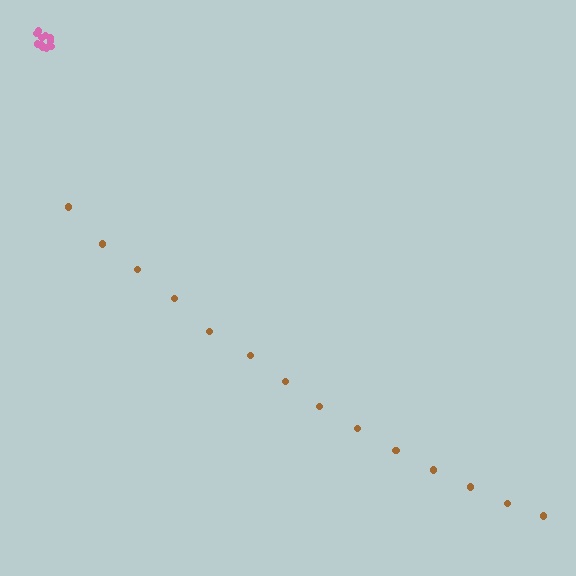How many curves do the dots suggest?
There are 2 distinct paths.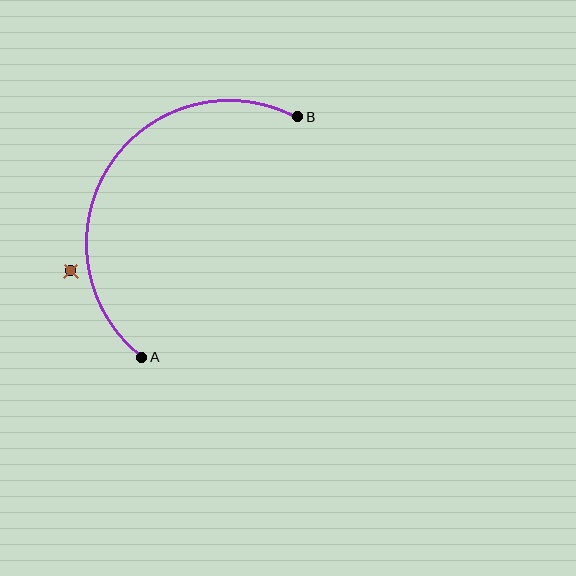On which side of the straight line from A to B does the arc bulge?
The arc bulges to the left of the straight line connecting A and B.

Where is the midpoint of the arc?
The arc midpoint is the point on the curve farthest from the straight line joining A and B. It sits to the left of that line.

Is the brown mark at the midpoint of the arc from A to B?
No — the brown mark does not lie on the arc at all. It sits slightly outside the curve.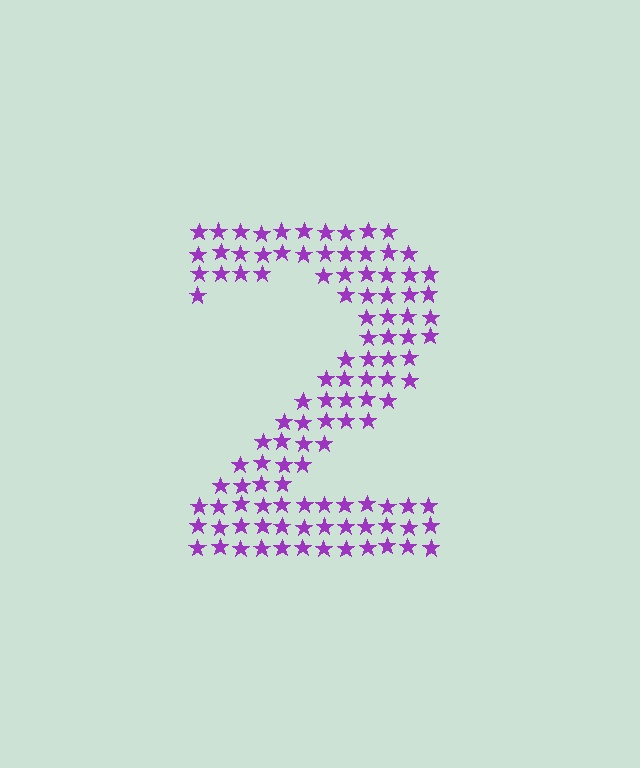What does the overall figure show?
The overall figure shows the digit 2.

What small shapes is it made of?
It is made of small stars.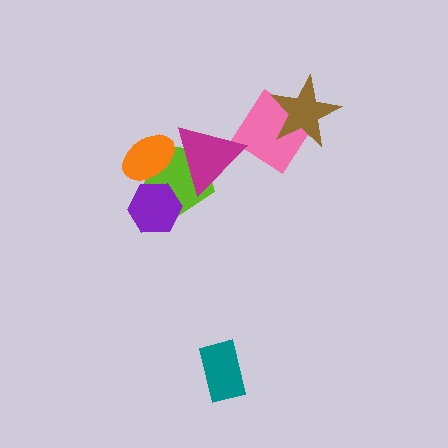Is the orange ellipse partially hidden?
Yes, it is partially covered by another shape.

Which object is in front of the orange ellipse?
The magenta triangle is in front of the orange ellipse.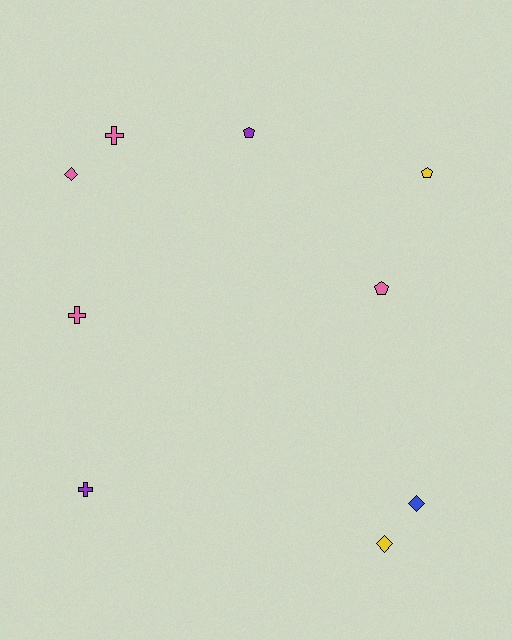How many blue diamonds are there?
There is 1 blue diamond.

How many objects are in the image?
There are 9 objects.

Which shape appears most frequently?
Pentagon, with 3 objects.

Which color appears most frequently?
Pink, with 4 objects.